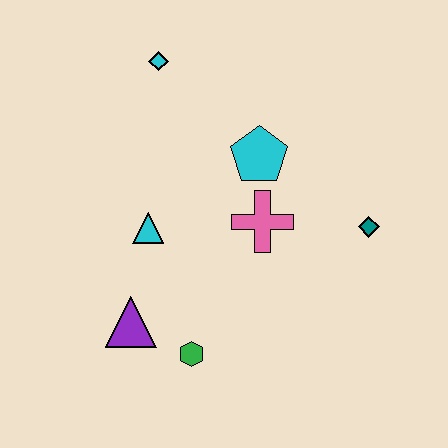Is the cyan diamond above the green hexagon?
Yes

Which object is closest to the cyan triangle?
The purple triangle is closest to the cyan triangle.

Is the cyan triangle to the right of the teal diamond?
No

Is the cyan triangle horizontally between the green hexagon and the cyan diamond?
No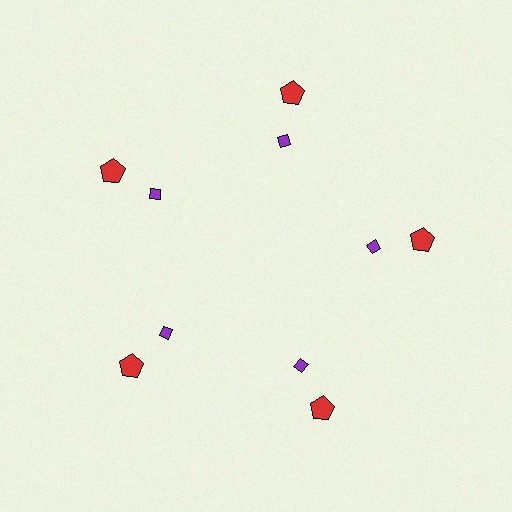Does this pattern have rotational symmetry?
Yes, this pattern has 5-fold rotational symmetry. It looks the same after rotating 72 degrees around the center.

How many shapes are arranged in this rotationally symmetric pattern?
There are 10 shapes, arranged in 5 groups of 2.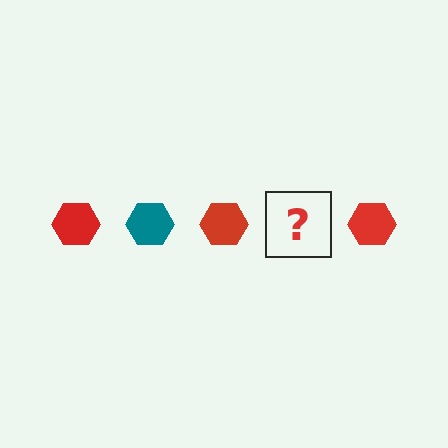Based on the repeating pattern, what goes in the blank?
The blank should be a teal hexagon.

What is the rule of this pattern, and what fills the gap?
The rule is that the pattern cycles through red, teal hexagons. The gap should be filled with a teal hexagon.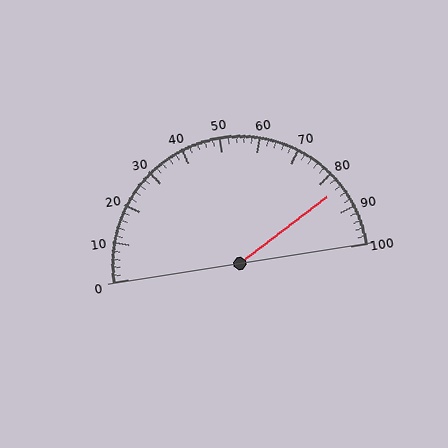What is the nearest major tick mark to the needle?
The nearest major tick mark is 80.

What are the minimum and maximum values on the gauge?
The gauge ranges from 0 to 100.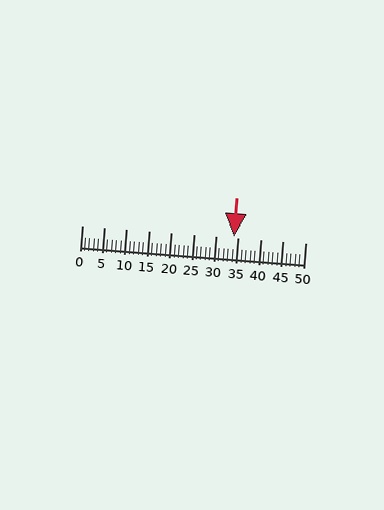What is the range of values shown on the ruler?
The ruler shows values from 0 to 50.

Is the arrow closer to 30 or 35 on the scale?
The arrow is closer to 35.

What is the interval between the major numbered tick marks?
The major tick marks are spaced 5 units apart.